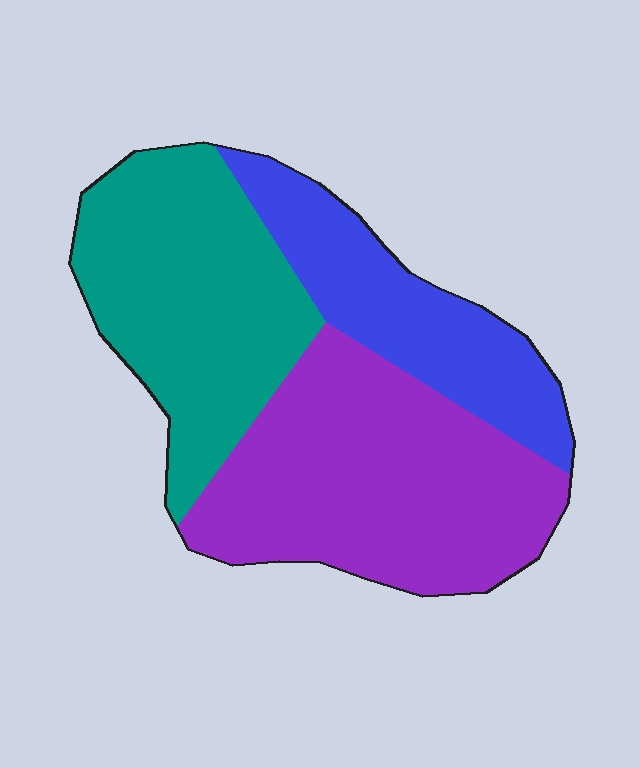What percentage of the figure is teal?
Teal covers 35% of the figure.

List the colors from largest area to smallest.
From largest to smallest: purple, teal, blue.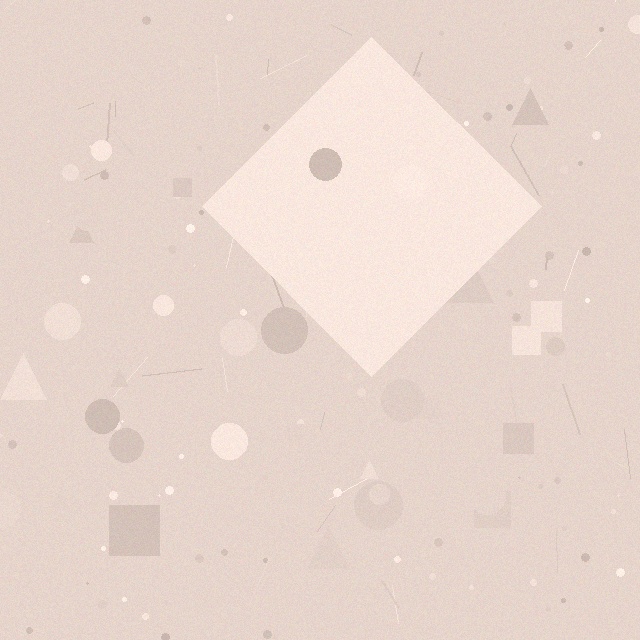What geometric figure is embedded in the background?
A diamond is embedded in the background.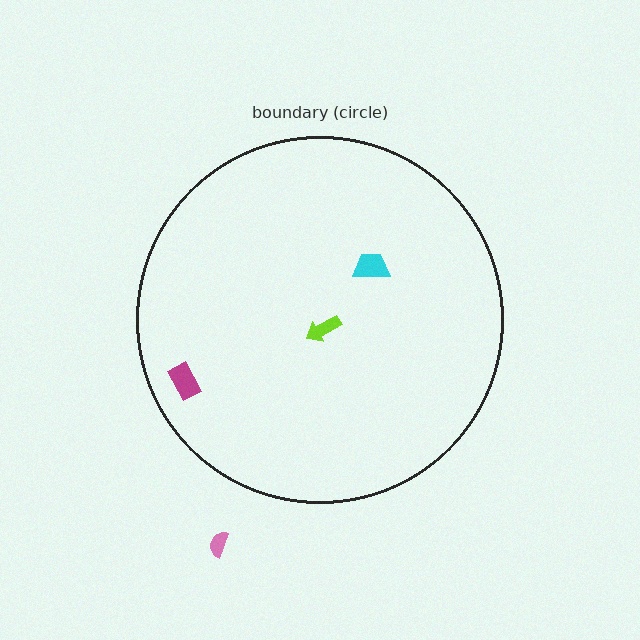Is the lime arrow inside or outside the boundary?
Inside.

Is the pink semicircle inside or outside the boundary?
Outside.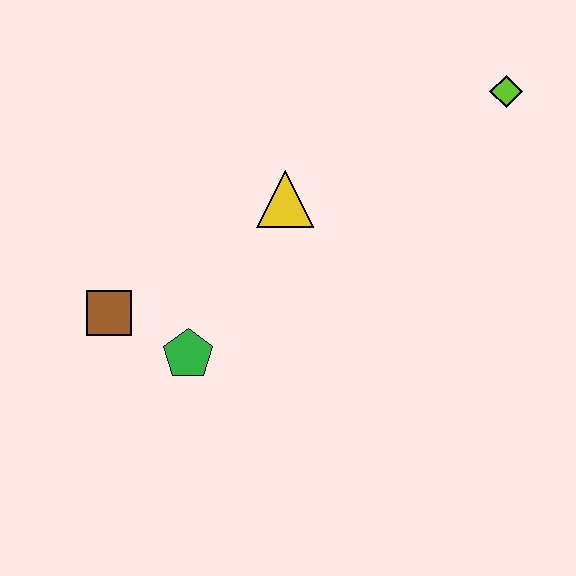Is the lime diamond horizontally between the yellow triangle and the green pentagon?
No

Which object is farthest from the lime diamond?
The brown square is farthest from the lime diamond.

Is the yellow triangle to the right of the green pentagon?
Yes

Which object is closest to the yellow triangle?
The green pentagon is closest to the yellow triangle.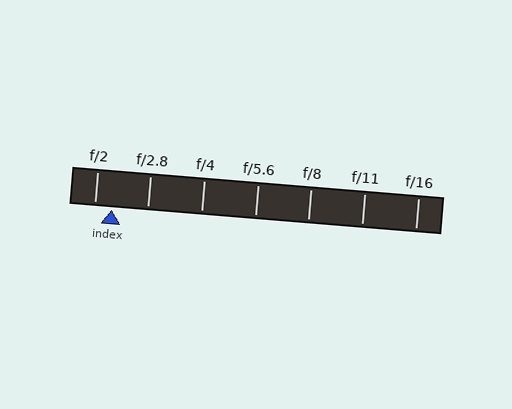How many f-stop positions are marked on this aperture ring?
There are 7 f-stop positions marked.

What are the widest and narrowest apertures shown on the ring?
The widest aperture shown is f/2 and the narrowest is f/16.